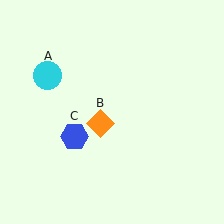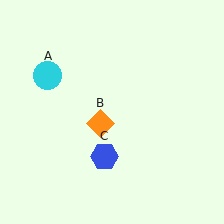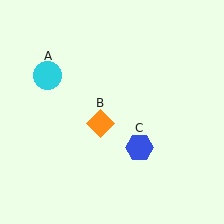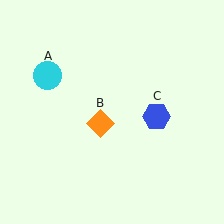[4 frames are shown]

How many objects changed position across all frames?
1 object changed position: blue hexagon (object C).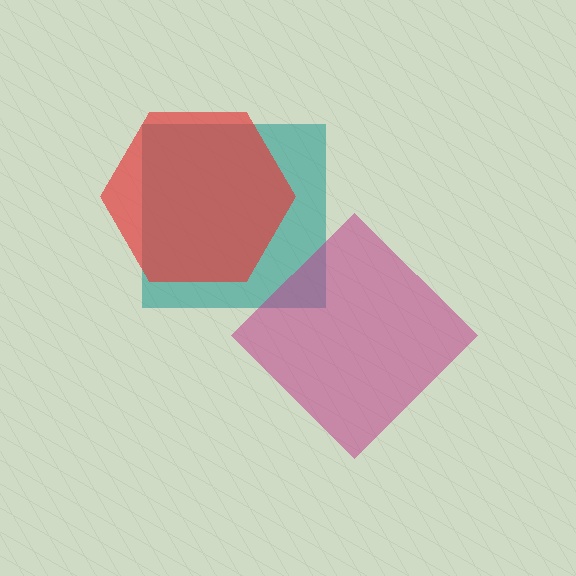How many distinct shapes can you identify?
There are 3 distinct shapes: a teal square, a red hexagon, a magenta diamond.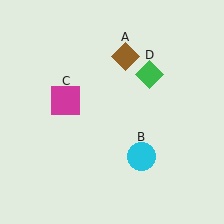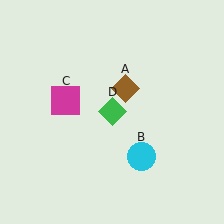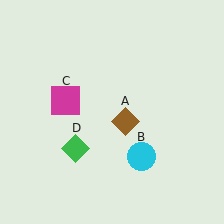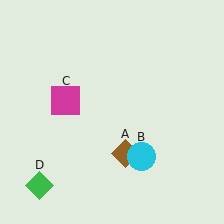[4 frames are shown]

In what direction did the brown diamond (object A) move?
The brown diamond (object A) moved down.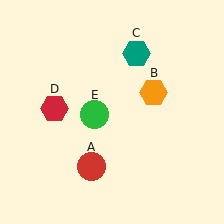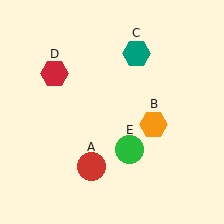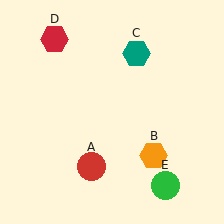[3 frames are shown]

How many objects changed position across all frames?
3 objects changed position: orange hexagon (object B), red hexagon (object D), green circle (object E).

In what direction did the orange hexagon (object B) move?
The orange hexagon (object B) moved down.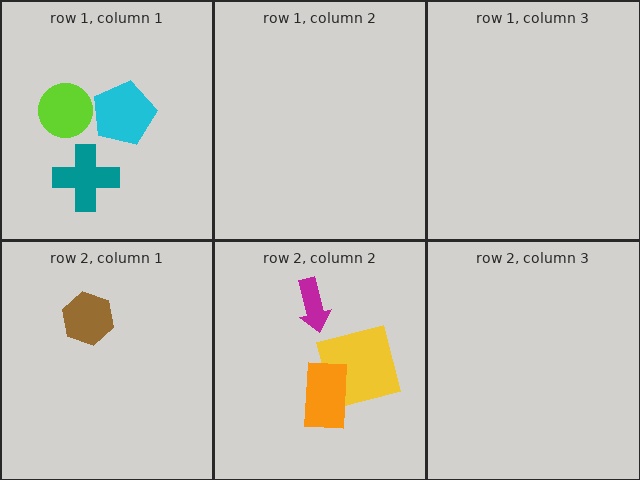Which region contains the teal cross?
The row 1, column 1 region.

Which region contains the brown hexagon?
The row 2, column 1 region.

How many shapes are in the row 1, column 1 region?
3.